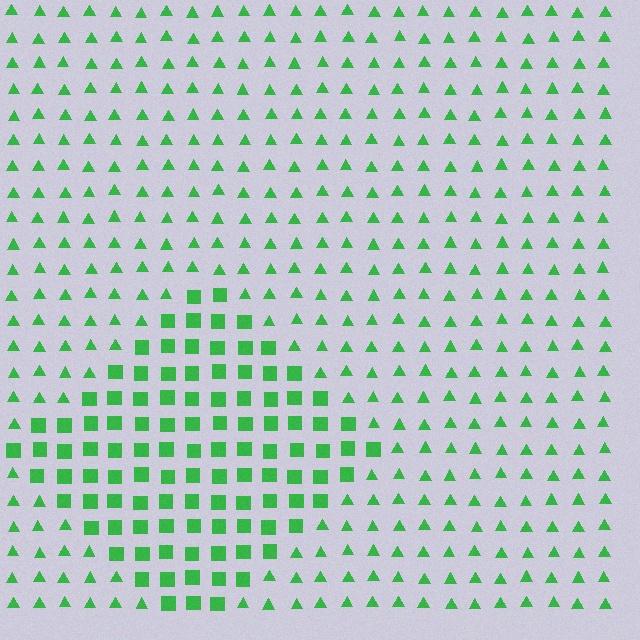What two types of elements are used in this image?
The image uses squares inside the diamond region and triangles outside it.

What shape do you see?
I see a diamond.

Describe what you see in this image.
The image is filled with small green elements arranged in a uniform grid. A diamond-shaped region contains squares, while the surrounding area contains triangles. The boundary is defined purely by the change in element shape.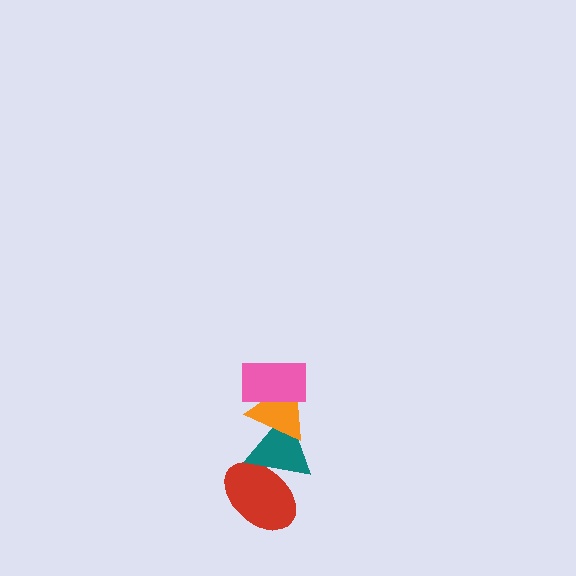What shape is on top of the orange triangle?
The pink rectangle is on top of the orange triangle.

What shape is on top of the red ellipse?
The teal triangle is on top of the red ellipse.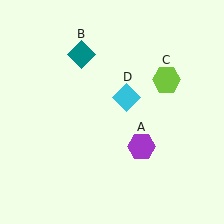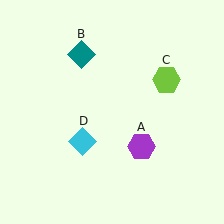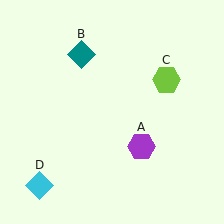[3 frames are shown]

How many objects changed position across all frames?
1 object changed position: cyan diamond (object D).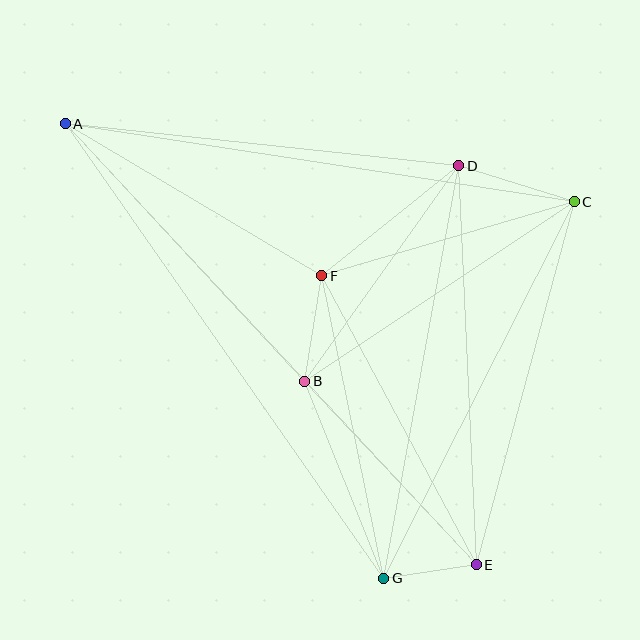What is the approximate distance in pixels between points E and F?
The distance between E and F is approximately 328 pixels.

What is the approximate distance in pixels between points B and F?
The distance between B and F is approximately 107 pixels.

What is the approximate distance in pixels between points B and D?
The distance between B and D is approximately 264 pixels.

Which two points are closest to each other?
Points E and G are closest to each other.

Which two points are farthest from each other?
Points A and E are farthest from each other.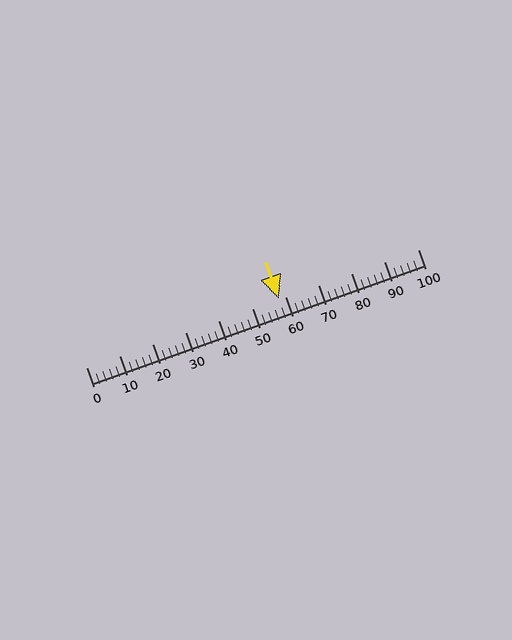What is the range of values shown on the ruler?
The ruler shows values from 0 to 100.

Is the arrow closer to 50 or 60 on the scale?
The arrow is closer to 60.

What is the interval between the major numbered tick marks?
The major tick marks are spaced 10 units apart.